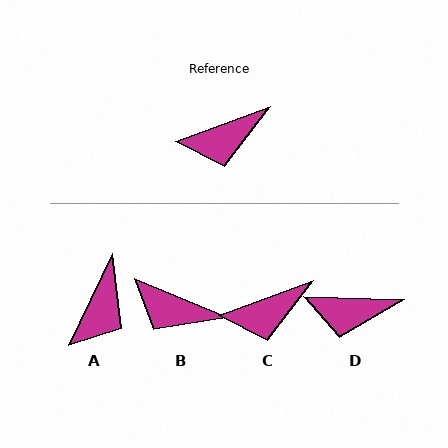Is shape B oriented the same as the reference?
No, it is off by about 43 degrees.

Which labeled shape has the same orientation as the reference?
C.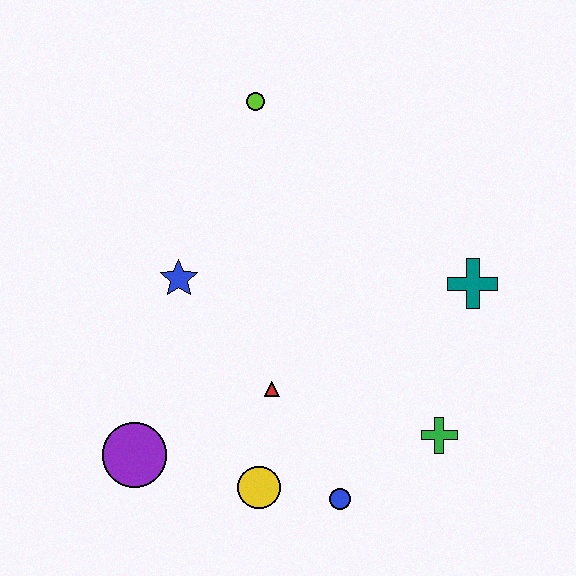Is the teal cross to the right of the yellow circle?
Yes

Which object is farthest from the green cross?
The lime circle is farthest from the green cross.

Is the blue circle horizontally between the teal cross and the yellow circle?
Yes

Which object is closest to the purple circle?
The yellow circle is closest to the purple circle.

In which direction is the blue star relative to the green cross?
The blue star is to the left of the green cross.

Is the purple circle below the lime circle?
Yes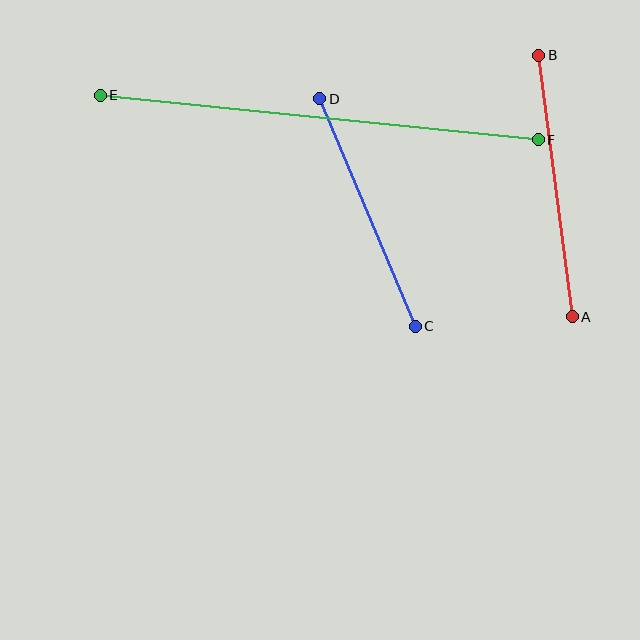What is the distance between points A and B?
The distance is approximately 264 pixels.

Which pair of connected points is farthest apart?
Points E and F are farthest apart.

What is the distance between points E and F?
The distance is approximately 441 pixels.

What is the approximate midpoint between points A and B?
The midpoint is at approximately (555, 186) pixels.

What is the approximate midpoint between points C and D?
The midpoint is at approximately (367, 212) pixels.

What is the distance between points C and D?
The distance is approximately 247 pixels.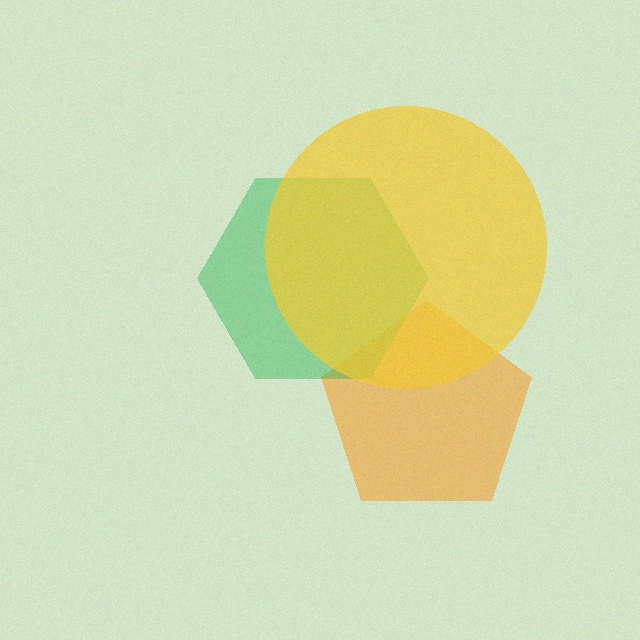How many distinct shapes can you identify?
There are 3 distinct shapes: an orange pentagon, a green hexagon, a yellow circle.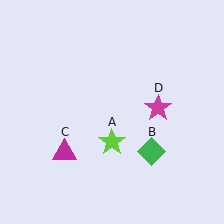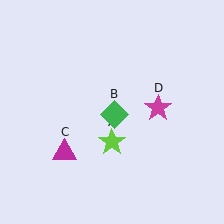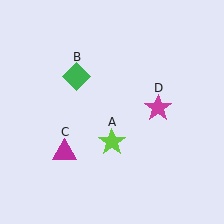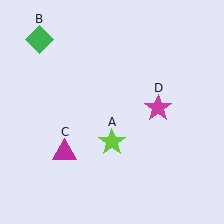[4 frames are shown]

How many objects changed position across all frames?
1 object changed position: green diamond (object B).